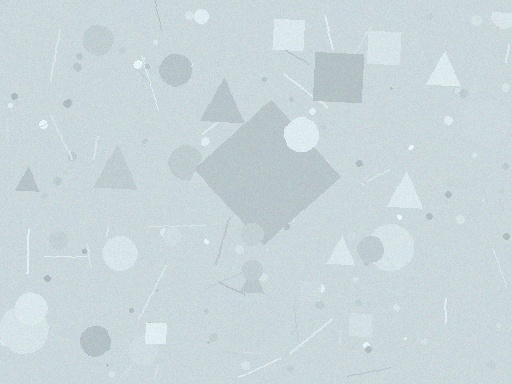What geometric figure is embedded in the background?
A diamond is embedded in the background.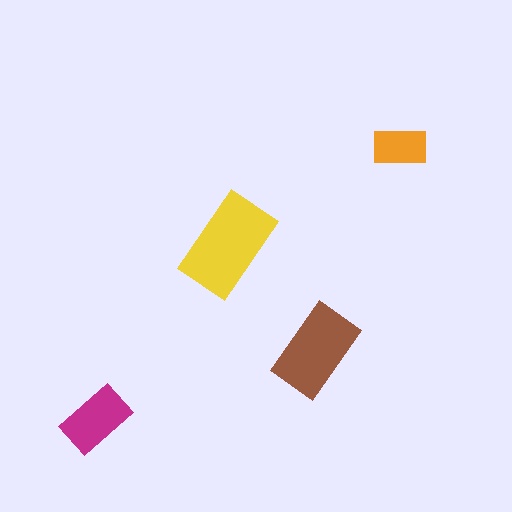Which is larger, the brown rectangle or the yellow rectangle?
The yellow one.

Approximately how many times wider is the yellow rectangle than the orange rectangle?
About 2 times wider.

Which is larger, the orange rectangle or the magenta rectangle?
The magenta one.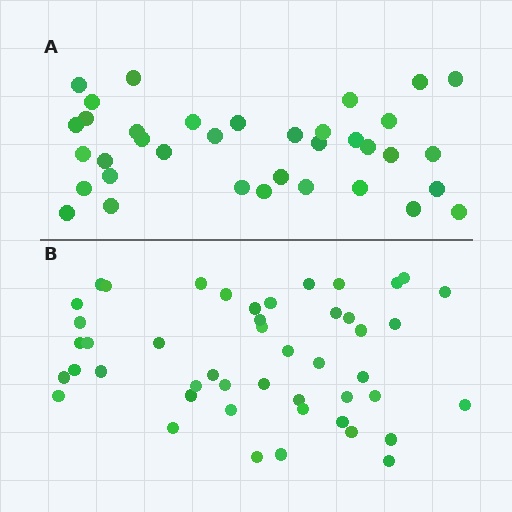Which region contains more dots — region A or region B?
Region B (the bottom region) has more dots.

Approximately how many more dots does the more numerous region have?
Region B has roughly 12 or so more dots than region A.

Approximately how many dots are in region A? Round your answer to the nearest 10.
About 40 dots. (The exact count is 36, which rounds to 40.)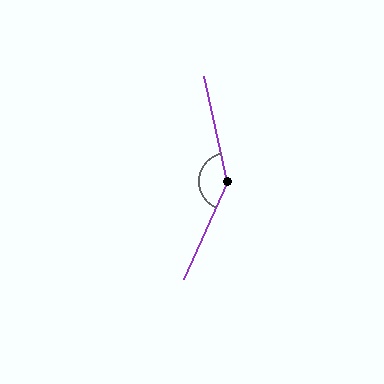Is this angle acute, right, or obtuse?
It is obtuse.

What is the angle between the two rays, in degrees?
Approximately 143 degrees.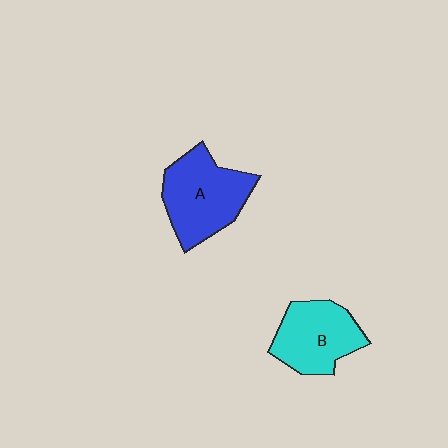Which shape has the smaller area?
Shape B (cyan).